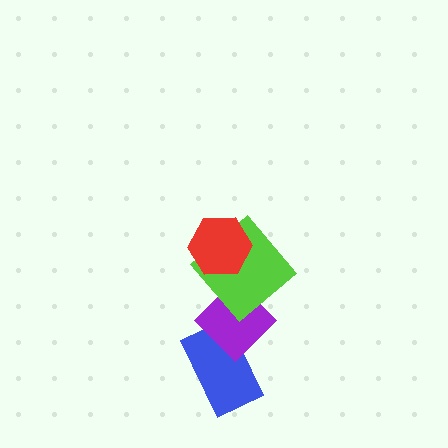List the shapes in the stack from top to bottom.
From top to bottom: the red hexagon, the lime diamond, the purple diamond, the blue rectangle.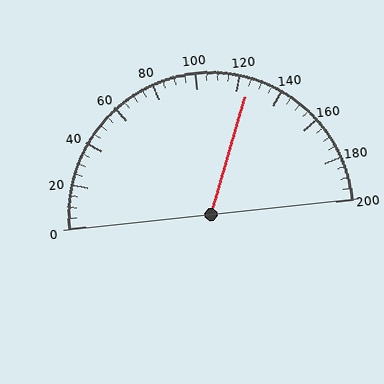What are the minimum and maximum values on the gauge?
The gauge ranges from 0 to 200.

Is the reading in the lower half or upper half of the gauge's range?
The reading is in the upper half of the range (0 to 200).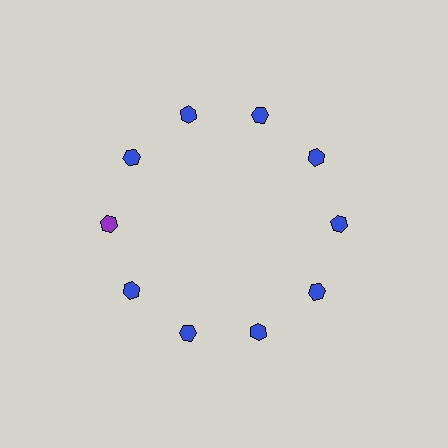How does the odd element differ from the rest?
It has a different color: purple instead of blue.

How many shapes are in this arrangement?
There are 10 shapes arranged in a ring pattern.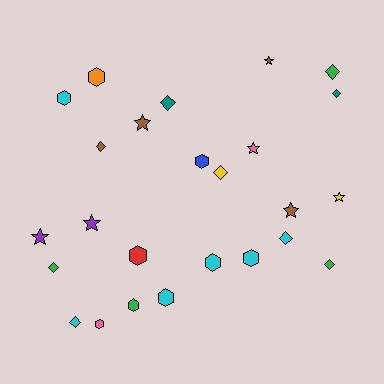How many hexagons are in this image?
There are 9 hexagons.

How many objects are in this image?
There are 25 objects.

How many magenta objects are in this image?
There are no magenta objects.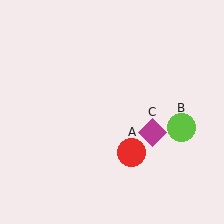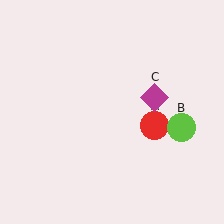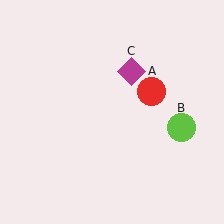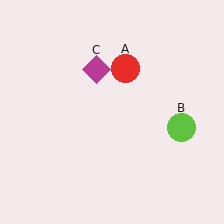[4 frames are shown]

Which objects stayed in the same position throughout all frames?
Lime circle (object B) remained stationary.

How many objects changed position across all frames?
2 objects changed position: red circle (object A), magenta diamond (object C).